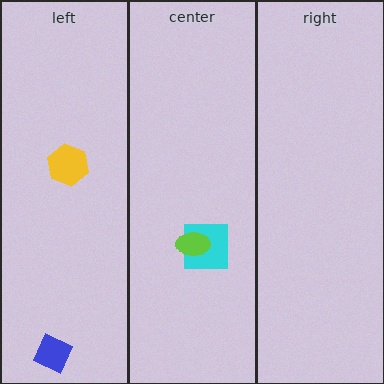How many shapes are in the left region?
2.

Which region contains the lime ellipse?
The center region.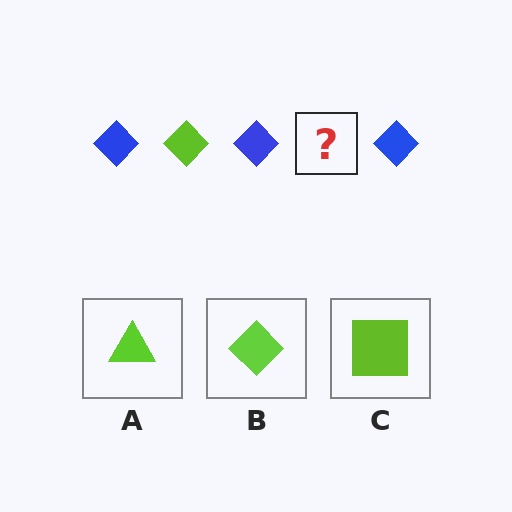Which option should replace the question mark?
Option B.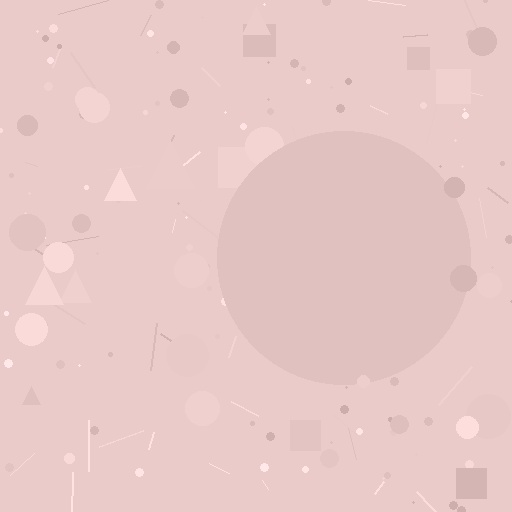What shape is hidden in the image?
A circle is hidden in the image.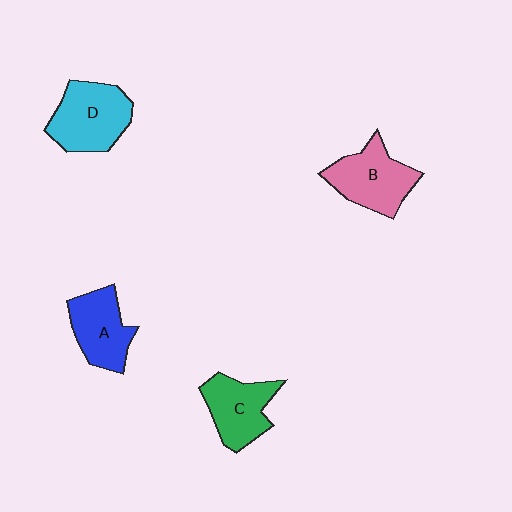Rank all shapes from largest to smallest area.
From largest to smallest: D (cyan), B (pink), C (green), A (blue).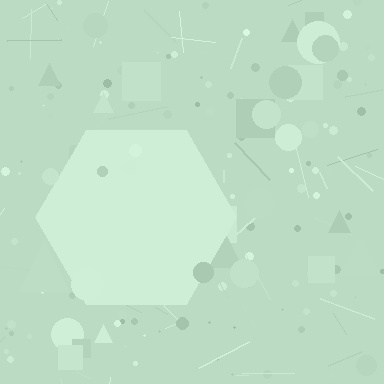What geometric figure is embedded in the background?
A hexagon is embedded in the background.